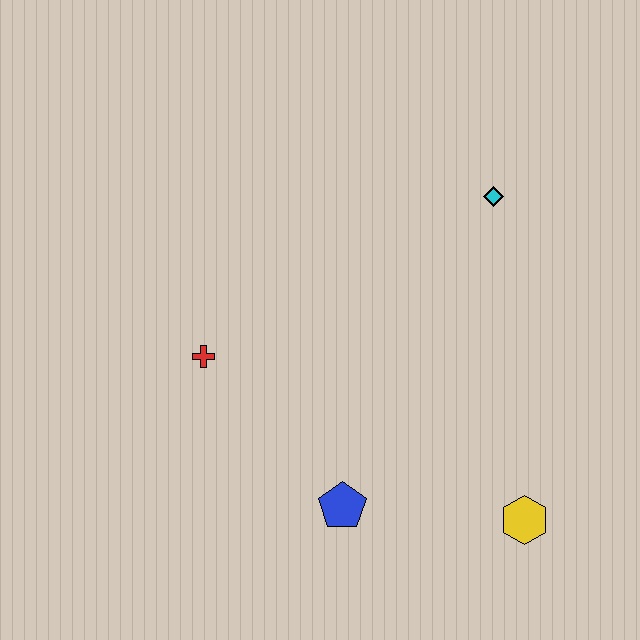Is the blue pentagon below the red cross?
Yes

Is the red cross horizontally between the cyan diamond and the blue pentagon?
No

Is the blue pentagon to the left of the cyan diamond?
Yes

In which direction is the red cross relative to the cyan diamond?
The red cross is to the left of the cyan diamond.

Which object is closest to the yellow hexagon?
The blue pentagon is closest to the yellow hexagon.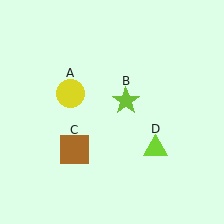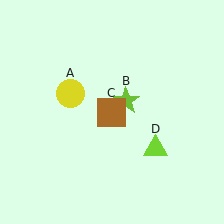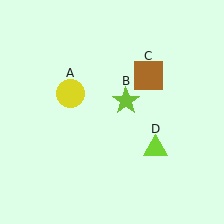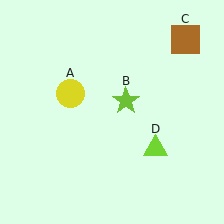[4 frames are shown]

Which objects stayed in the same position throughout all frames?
Yellow circle (object A) and lime star (object B) and lime triangle (object D) remained stationary.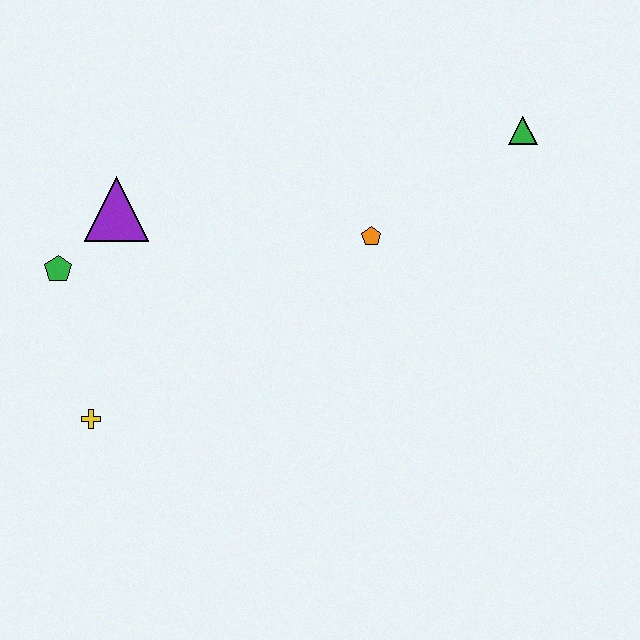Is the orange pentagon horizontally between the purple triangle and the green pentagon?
No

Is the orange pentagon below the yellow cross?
No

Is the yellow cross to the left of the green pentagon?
No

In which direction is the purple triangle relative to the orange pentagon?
The purple triangle is to the left of the orange pentagon.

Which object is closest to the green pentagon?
The purple triangle is closest to the green pentagon.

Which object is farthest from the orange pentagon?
The yellow cross is farthest from the orange pentagon.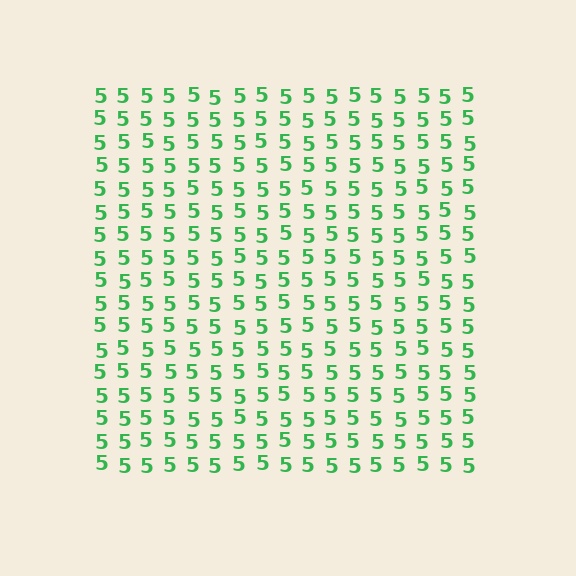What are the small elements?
The small elements are digit 5's.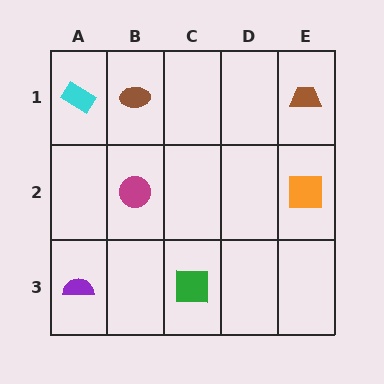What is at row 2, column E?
An orange square.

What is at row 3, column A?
A purple semicircle.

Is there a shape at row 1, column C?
No, that cell is empty.